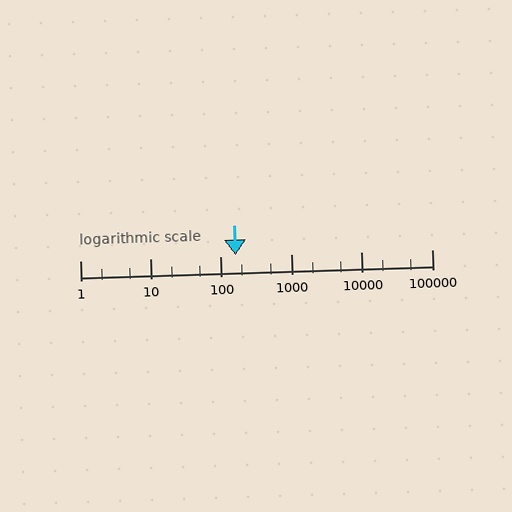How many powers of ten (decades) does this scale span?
The scale spans 5 decades, from 1 to 100000.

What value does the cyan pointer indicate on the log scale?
The pointer indicates approximately 160.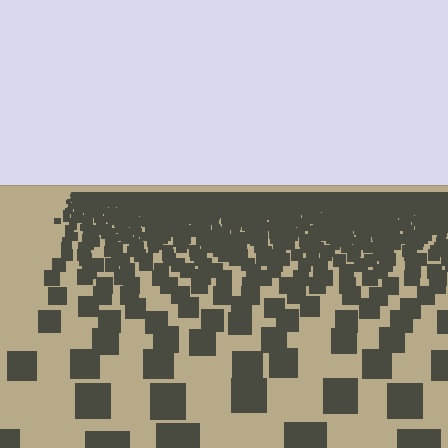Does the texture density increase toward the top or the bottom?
Density increases toward the top.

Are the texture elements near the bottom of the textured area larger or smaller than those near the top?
Larger. Near the bottom, elements are closer to the viewer and appear at a bigger on-screen size.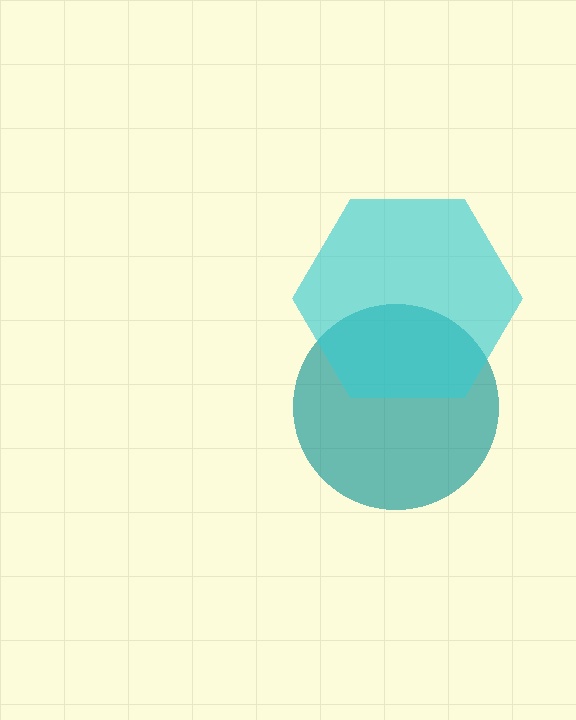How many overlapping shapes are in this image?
There are 2 overlapping shapes in the image.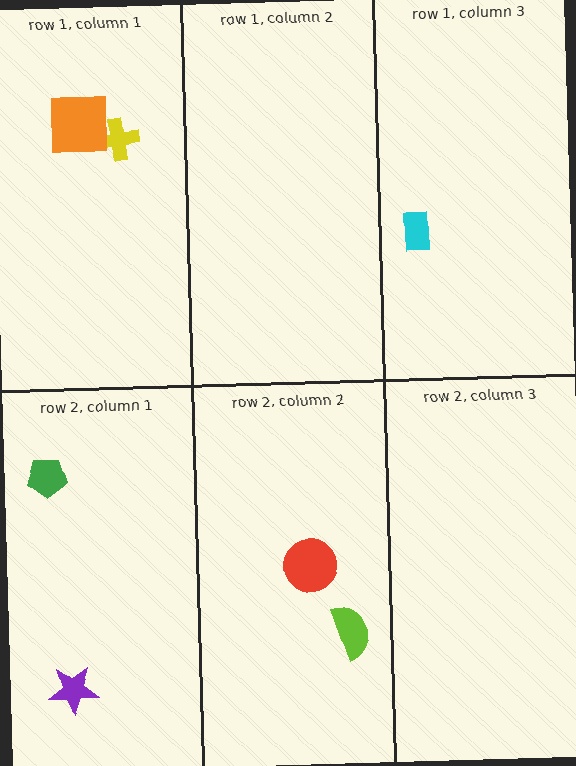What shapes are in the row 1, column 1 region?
The yellow cross, the orange square.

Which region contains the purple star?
The row 2, column 1 region.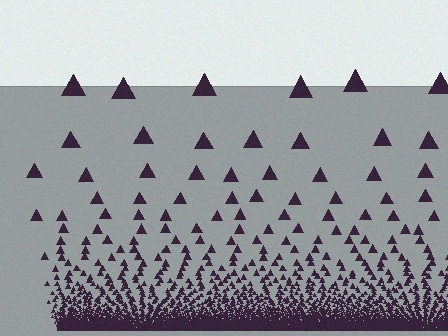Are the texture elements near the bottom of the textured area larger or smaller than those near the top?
Smaller. The gradient is inverted — elements near the bottom are smaller and denser.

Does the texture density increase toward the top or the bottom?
Density increases toward the bottom.